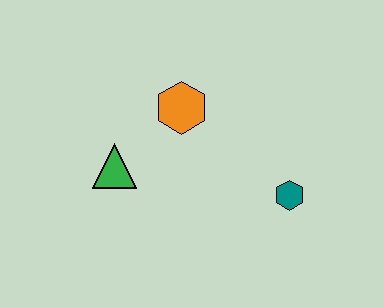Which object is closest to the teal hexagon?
The orange hexagon is closest to the teal hexagon.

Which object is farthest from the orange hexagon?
The teal hexagon is farthest from the orange hexagon.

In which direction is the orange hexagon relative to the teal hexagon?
The orange hexagon is to the left of the teal hexagon.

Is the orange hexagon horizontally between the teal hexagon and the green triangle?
Yes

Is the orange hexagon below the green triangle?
No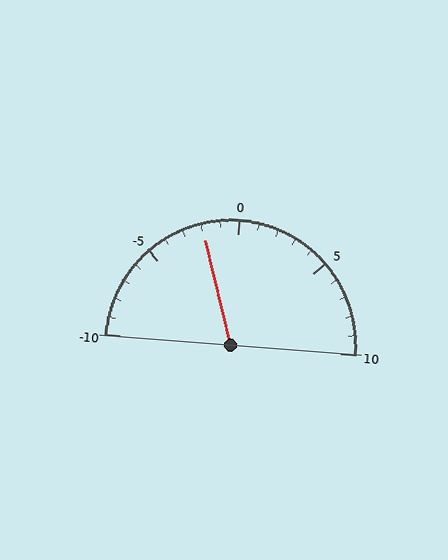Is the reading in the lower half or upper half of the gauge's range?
The reading is in the lower half of the range (-10 to 10).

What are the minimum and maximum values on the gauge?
The gauge ranges from -10 to 10.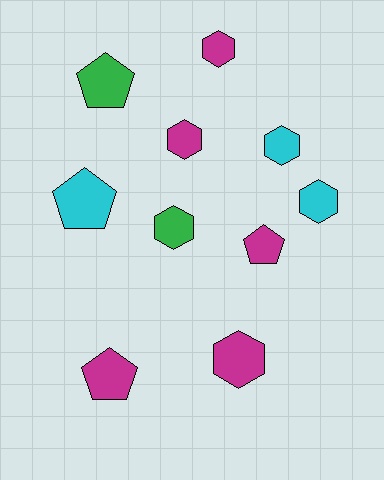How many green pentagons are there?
There is 1 green pentagon.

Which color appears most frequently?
Magenta, with 5 objects.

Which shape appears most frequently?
Hexagon, with 6 objects.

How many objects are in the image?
There are 10 objects.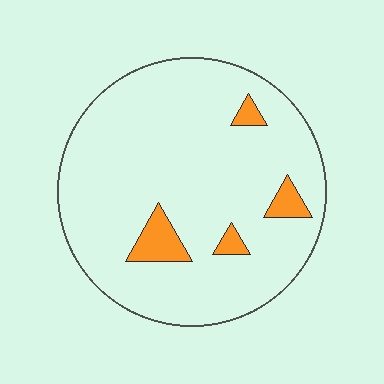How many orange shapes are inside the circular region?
4.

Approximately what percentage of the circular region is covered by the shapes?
Approximately 10%.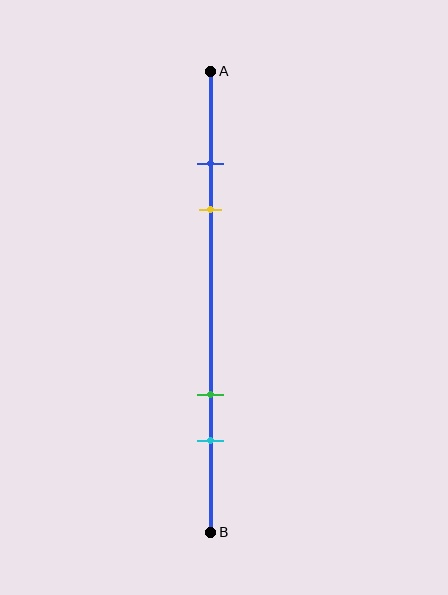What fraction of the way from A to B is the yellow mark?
The yellow mark is approximately 30% (0.3) of the way from A to B.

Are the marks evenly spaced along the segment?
No, the marks are not evenly spaced.